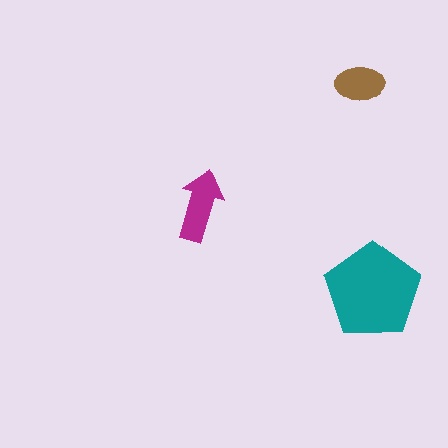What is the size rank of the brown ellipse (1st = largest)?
3rd.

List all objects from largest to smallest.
The teal pentagon, the magenta arrow, the brown ellipse.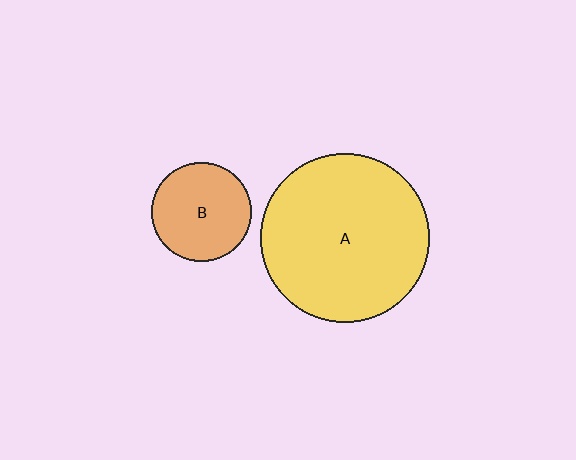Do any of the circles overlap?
No, none of the circles overlap.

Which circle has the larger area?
Circle A (yellow).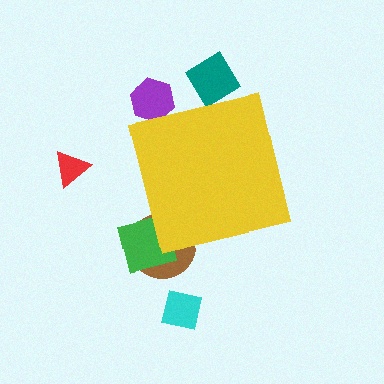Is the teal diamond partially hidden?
Yes, the teal diamond is partially hidden behind the yellow square.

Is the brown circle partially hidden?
Yes, the brown circle is partially hidden behind the yellow square.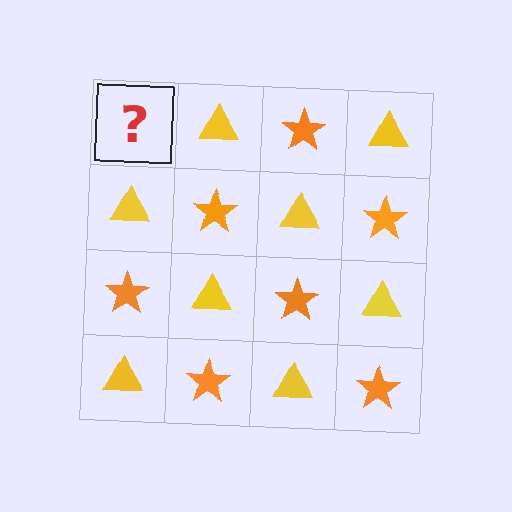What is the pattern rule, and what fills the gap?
The rule is that it alternates orange star and yellow triangle in a checkerboard pattern. The gap should be filled with an orange star.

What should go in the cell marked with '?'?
The missing cell should contain an orange star.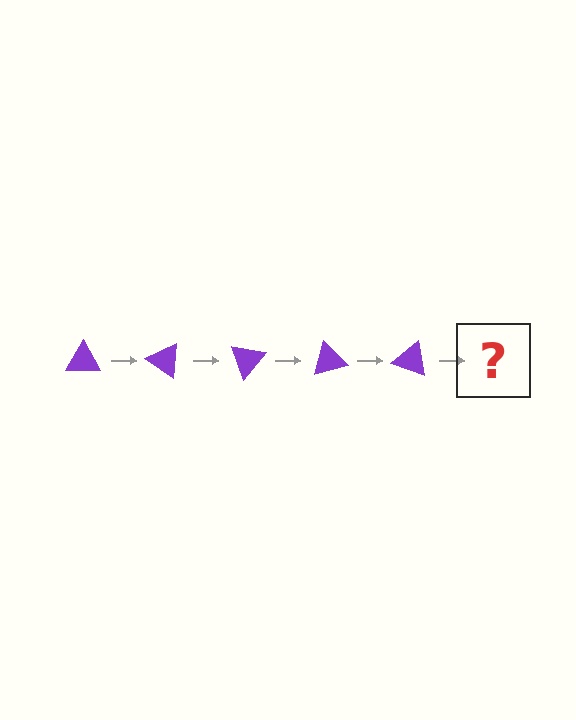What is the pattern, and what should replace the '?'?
The pattern is that the triangle rotates 35 degrees each step. The '?' should be a purple triangle rotated 175 degrees.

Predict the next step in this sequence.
The next step is a purple triangle rotated 175 degrees.